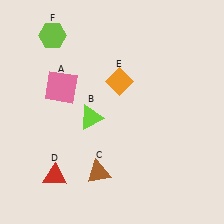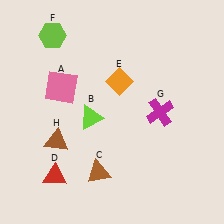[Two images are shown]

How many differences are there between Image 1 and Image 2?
There are 2 differences between the two images.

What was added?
A magenta cross (G), a brown triangle (H) were added in Image 2.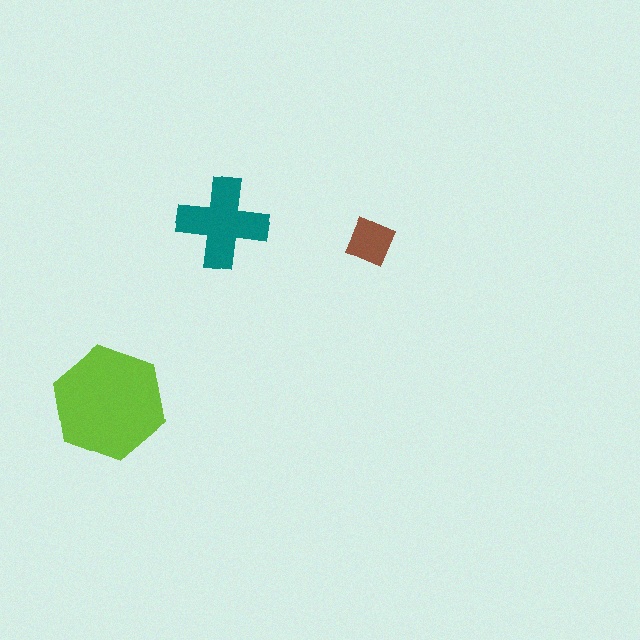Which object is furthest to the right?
The brown square is rightmost.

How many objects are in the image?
There are 3 objects in the image.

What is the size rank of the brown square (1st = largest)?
3rd.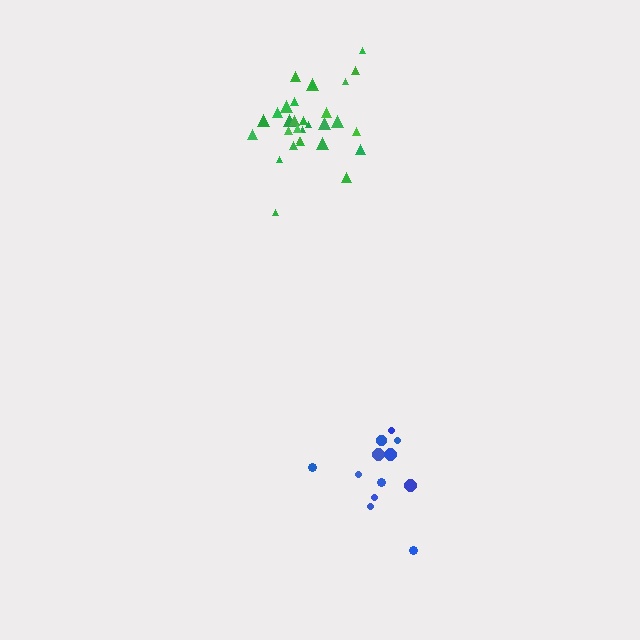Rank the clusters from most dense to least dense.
green, blue.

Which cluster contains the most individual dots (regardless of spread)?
Green (30).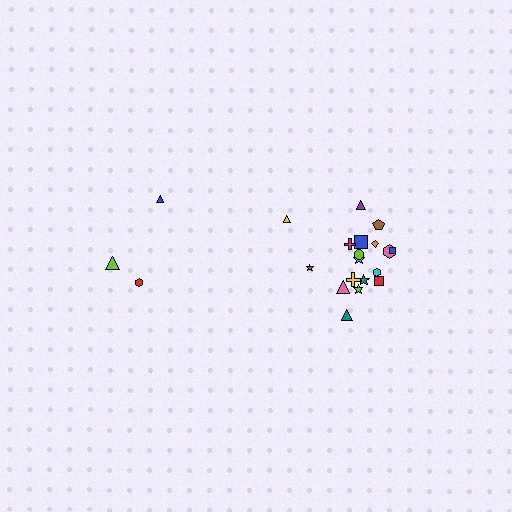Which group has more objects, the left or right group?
The right group.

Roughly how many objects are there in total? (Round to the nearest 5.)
Roughly 20 objects in total.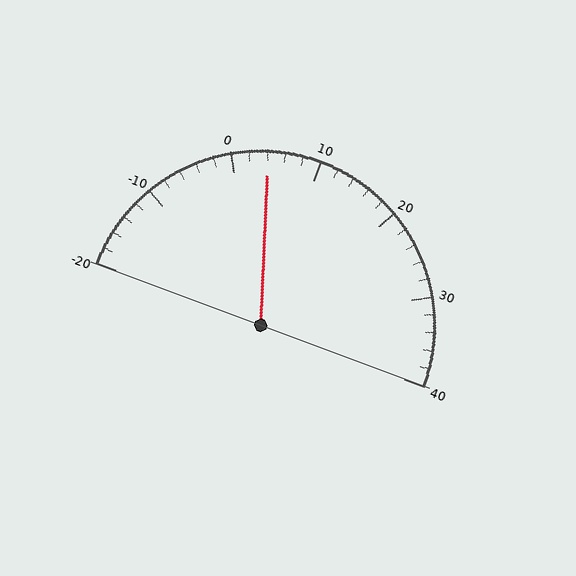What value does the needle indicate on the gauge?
The needle indicates approximately 4.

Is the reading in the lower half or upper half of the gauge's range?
The reading is in the lower half of the range (-20 to 40).